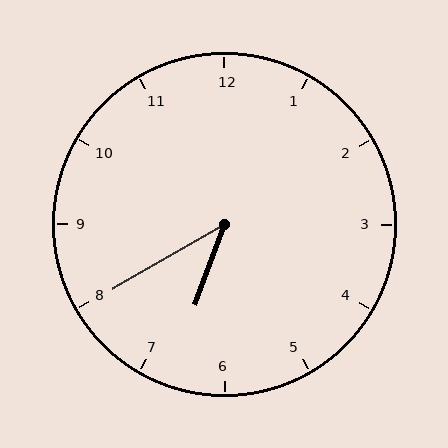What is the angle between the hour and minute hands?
Approximately 40 degrees.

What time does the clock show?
6:40.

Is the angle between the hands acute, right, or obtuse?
It is acute.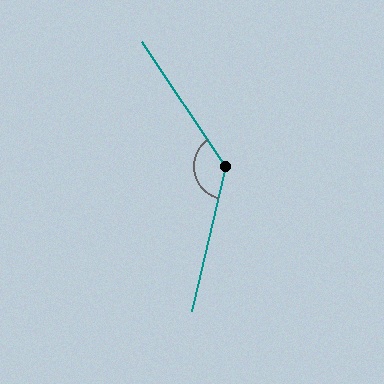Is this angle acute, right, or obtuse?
It is obtuse.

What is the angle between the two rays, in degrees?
Approximately 133 degrees.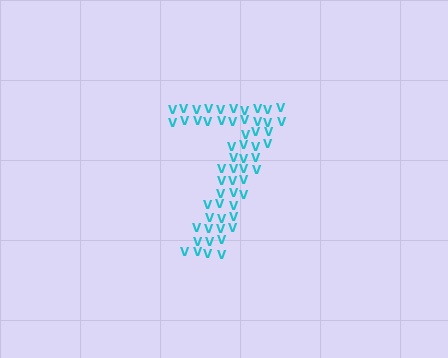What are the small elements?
The small elements are letter V's.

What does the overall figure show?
The overall figure shows the digit 7.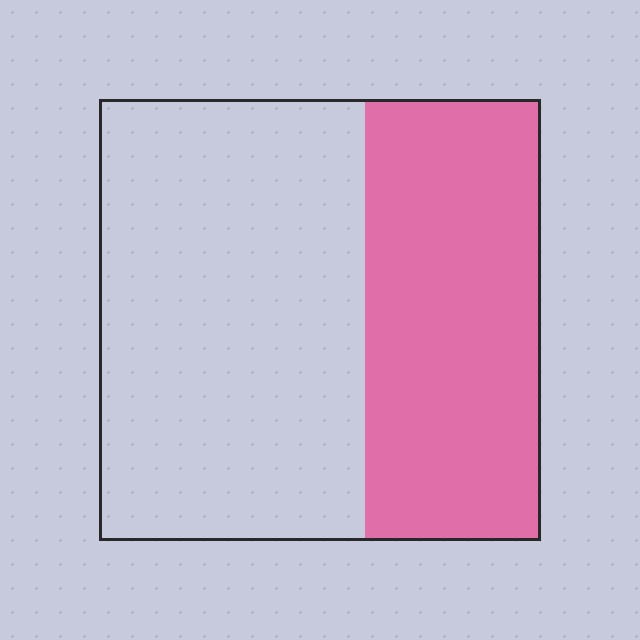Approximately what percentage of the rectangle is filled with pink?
Approximately 40%.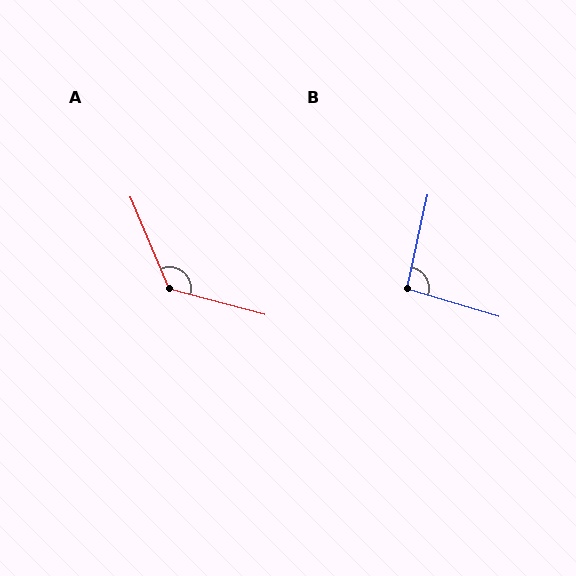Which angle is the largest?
A, at approximately 128 degrees.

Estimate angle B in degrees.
Approximately 95 degrees.